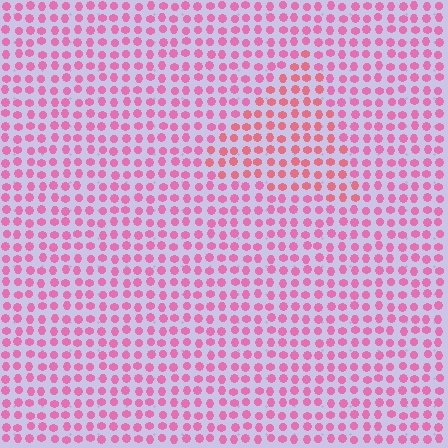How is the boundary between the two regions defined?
The boundary is defined purely by a slight shift in hue (about 23 degrees). Spacing, size, and orientation are identical on both sides.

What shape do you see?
I see a triangle.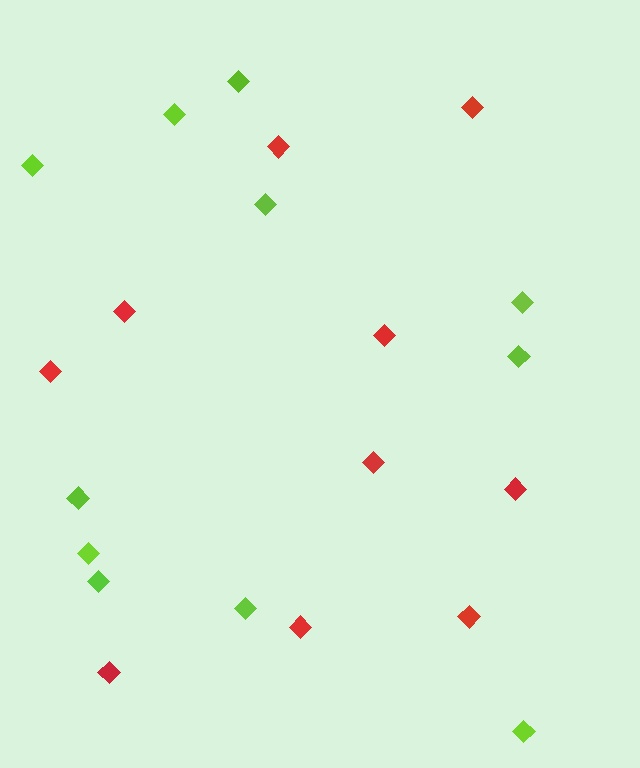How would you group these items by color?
There are 2 groups: one group of red diamonds (10) and one group of lime diamonds (11).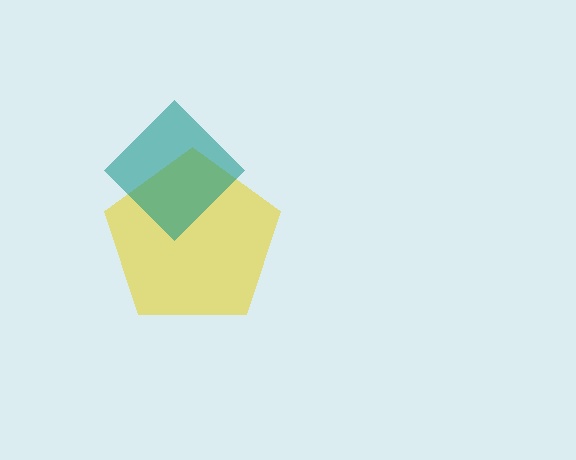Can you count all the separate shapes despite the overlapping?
Yes, there are 2 separate shapes.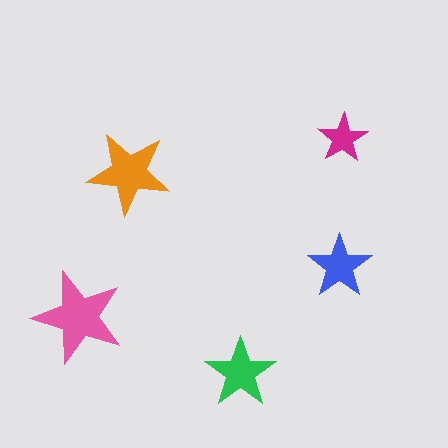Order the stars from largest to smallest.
the pink one, the orange one, the green one, the blue one, the magenta one.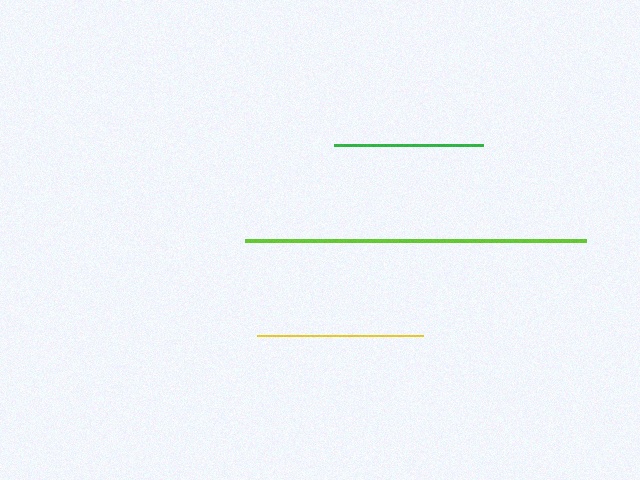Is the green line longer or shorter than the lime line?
The lime line is longer than the green line.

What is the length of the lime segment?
The lime segment is approximately 341 pixels long.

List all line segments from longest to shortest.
From longest to shortest: lime, yellow, green.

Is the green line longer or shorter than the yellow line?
The yellow line is longer than the green line.